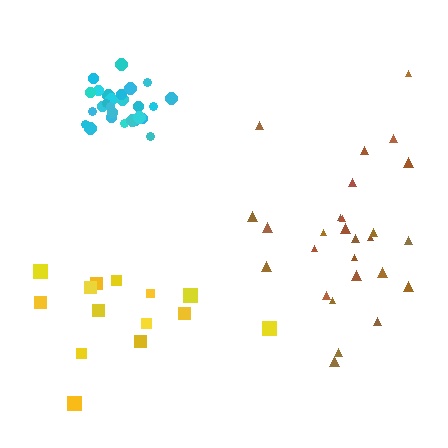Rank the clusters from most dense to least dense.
cyan, brown, yellow.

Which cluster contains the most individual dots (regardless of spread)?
Cyan (28).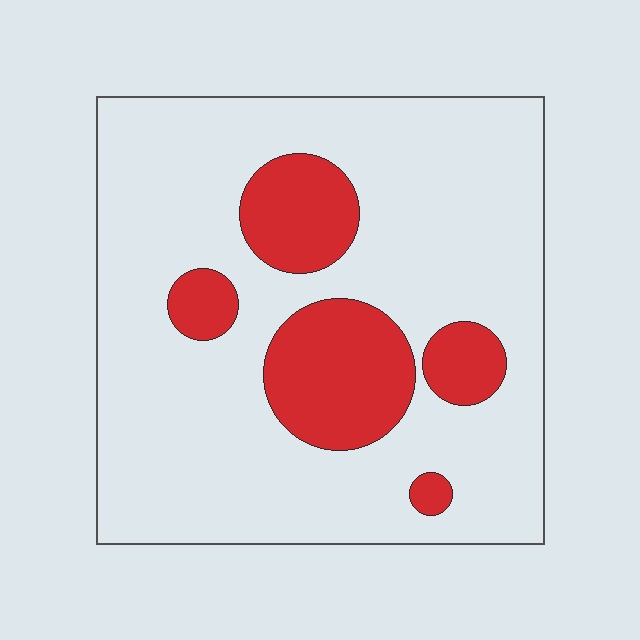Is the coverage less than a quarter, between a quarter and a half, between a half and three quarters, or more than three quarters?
Less than a quarter.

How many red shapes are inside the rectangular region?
5.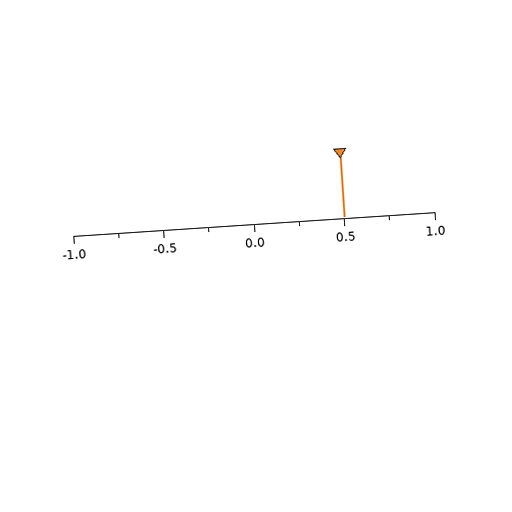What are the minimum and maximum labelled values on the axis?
The axis runs from -1.0 to 1.0.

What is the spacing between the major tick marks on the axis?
The major ticks are spaced 0.5 apart.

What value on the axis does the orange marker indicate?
The marker indicates approximately 0.5.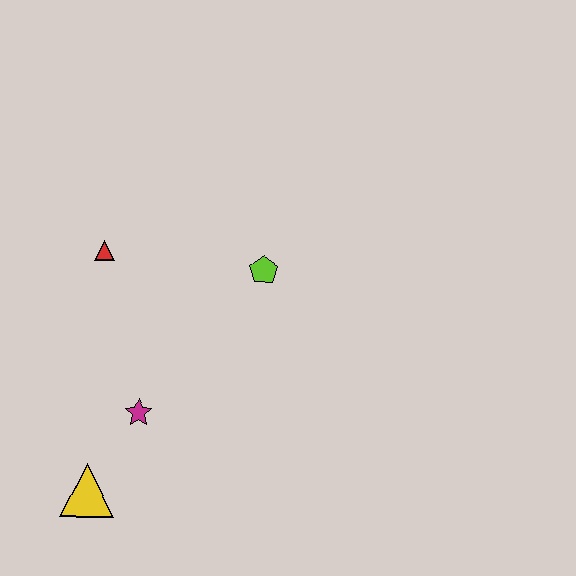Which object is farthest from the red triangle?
The yellow triangle is farthest from the red triangle.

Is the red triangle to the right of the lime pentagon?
No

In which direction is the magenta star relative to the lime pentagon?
The magenta star is below the lime pentagon.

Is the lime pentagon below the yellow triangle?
No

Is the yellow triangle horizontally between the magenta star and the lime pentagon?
No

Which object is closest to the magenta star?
The yellow triangle is closest to the magenta star.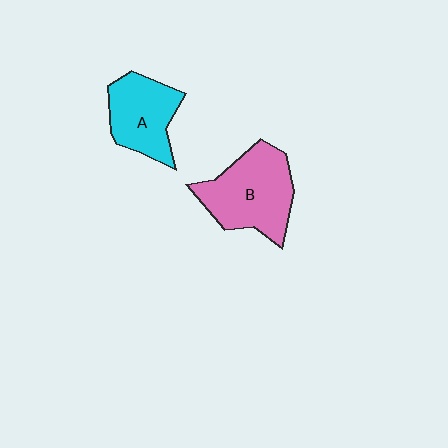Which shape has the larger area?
Shape B (pink).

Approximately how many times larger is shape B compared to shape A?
Approximately 1.3 times.